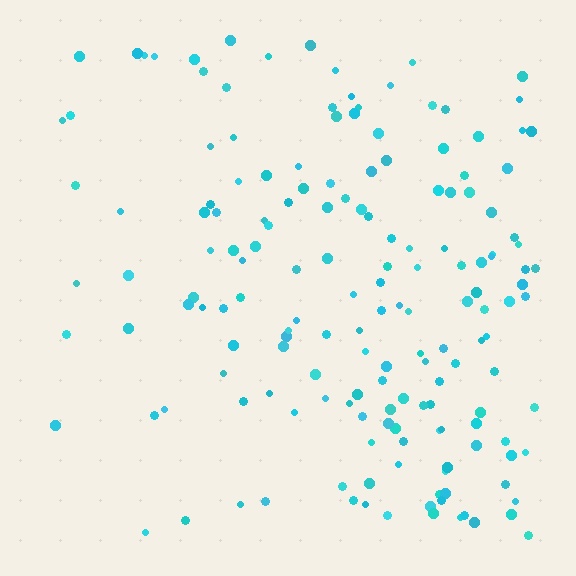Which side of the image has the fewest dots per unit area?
The left.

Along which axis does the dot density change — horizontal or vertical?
Horizontal.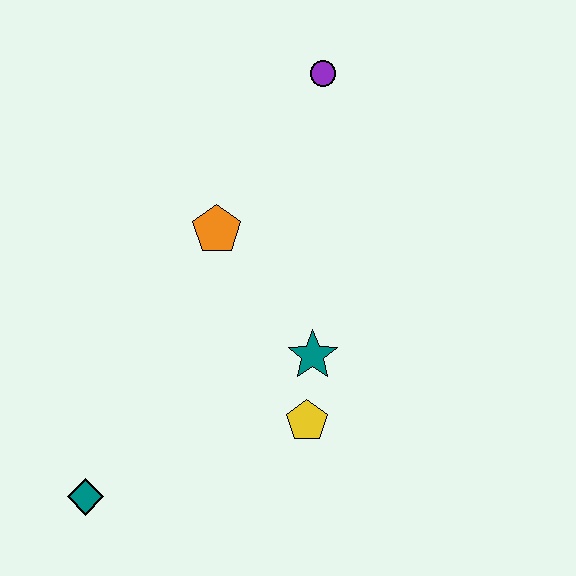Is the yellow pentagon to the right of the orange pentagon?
Yes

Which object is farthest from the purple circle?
The teal diamond is farthest from the purple circle.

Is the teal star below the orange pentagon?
Yes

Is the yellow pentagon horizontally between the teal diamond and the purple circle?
Yes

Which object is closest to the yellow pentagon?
The teal star is closest to the yellow pentagon.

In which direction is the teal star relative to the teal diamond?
The teal star is to the right of the teal diamond.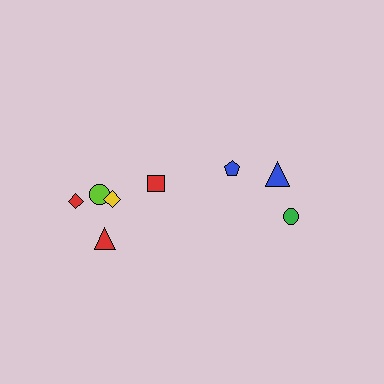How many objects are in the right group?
There are 3 objects.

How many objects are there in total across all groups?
There are 8 objects.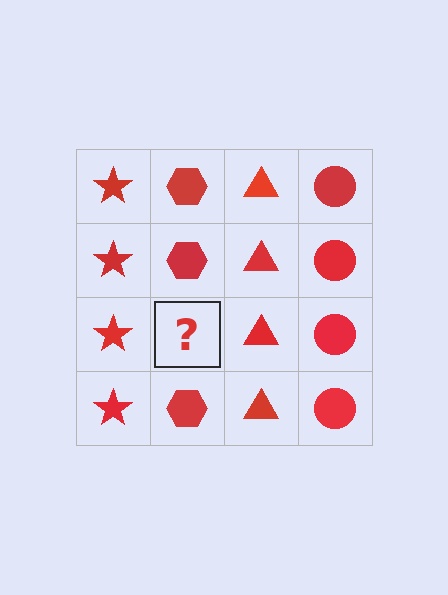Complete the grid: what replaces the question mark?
The question mark should be replaced with a red hexagon.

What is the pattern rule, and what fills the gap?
The rule is that each column has a consistent shape. The gap should be filled with a red hexagon.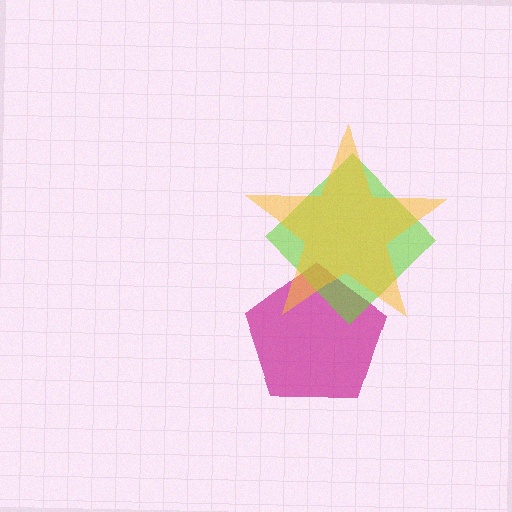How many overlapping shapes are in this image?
There are 3 overlapping shapes in the image.